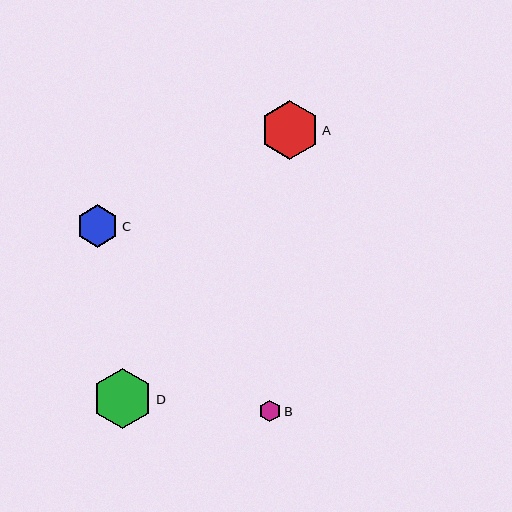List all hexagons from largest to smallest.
From largest to smallest: D, A, C, B.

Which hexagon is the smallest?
Hexagon B is the smallest with a size of approximately 21 pixels.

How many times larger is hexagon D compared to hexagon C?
Hexagon D is approximately 1.4 times the size of hexagon C.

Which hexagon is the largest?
Hexagon D is the largest with a size of approximately 60 pixels.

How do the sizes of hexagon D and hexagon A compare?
Hexagon D and hexagon A are approximately the same size.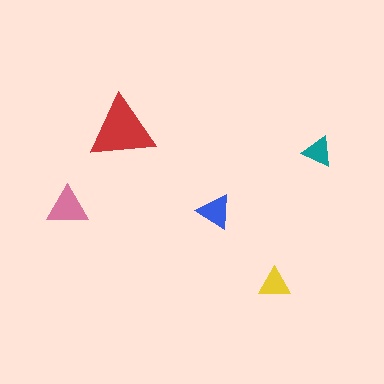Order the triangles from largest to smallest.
the red one, the pink one, the blue one, the yellow one, the teal one.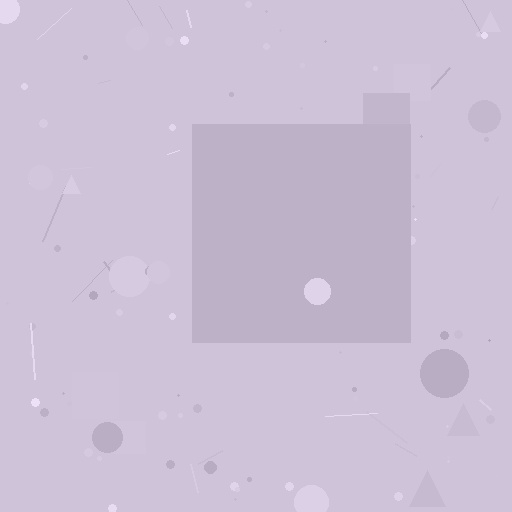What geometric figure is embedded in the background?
A square is embedded in the background.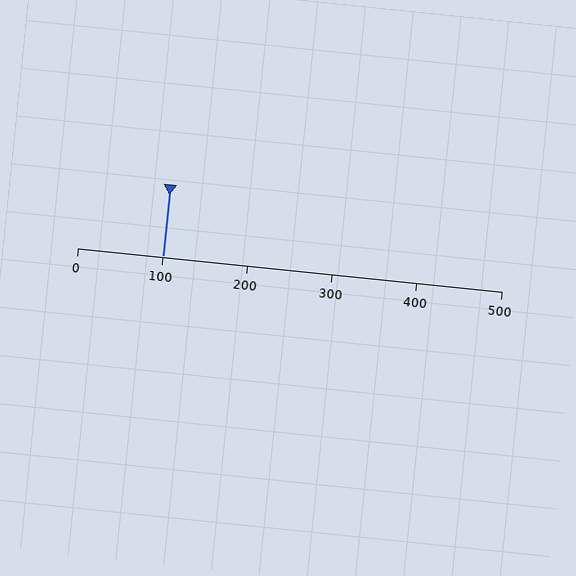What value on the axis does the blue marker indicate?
The marker indicates approximately 100.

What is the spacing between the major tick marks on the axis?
The major ticks are spaced 100 apart.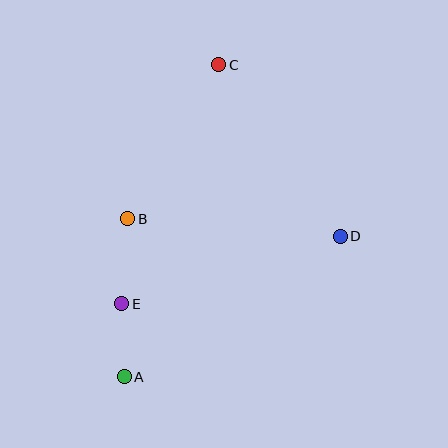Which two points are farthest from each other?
Points A and C are farthest from each other.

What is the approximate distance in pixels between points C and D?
The distance between C and D is approximately 210 pixels.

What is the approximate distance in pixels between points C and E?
The distance between C and E is approximately 258 pixels.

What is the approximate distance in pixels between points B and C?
The distance between B and C is approximately 179 pixels.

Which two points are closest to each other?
Points A and E are closest to each other.